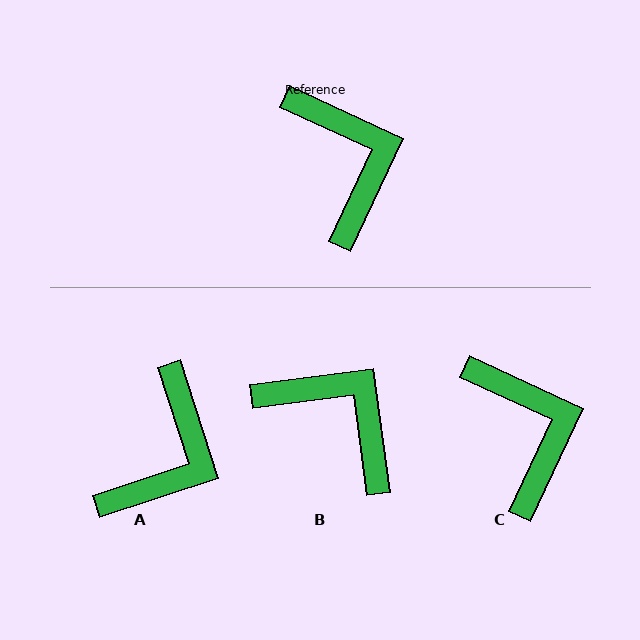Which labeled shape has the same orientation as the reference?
C.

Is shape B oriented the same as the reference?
No, it is off by about 32 degrees.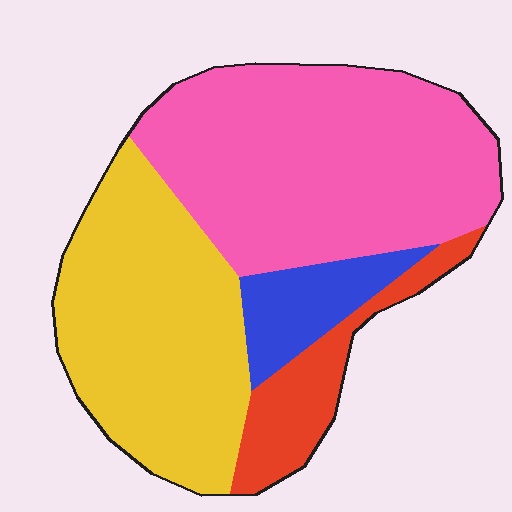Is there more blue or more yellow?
Yellow.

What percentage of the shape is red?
Red covers 11% of the shape.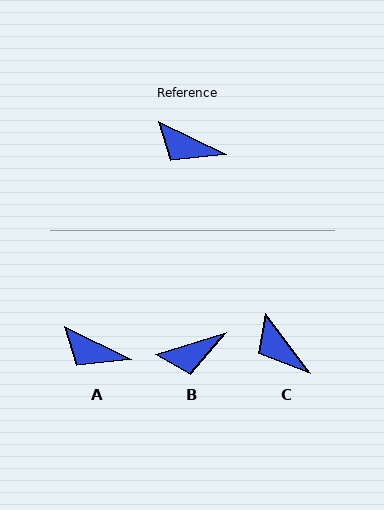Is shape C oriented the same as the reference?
No, it is off by about 27 degrees.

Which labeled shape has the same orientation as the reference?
A.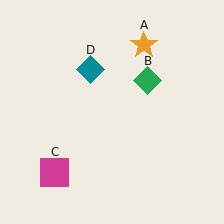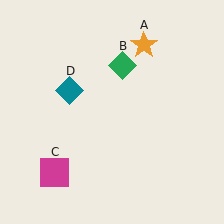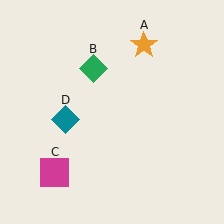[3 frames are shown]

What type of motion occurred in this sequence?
The green diamond (object B), teal diamond (object D) rotated counterclockwise around the center of the scene.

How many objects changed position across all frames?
2 objects changed position: green diamond (object B), teal diamond (object D).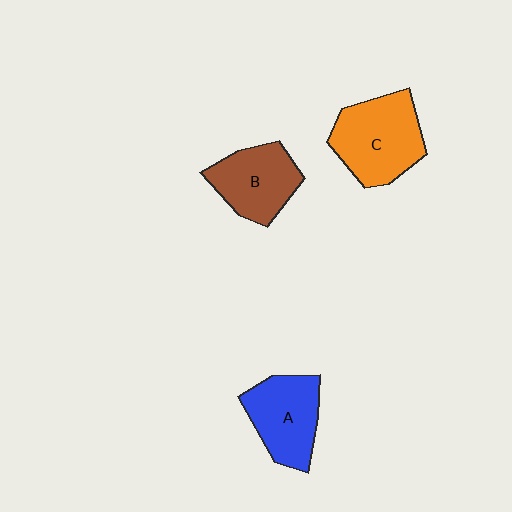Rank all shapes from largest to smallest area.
From largest to smallest: C (orange), A (blue), B (brown).